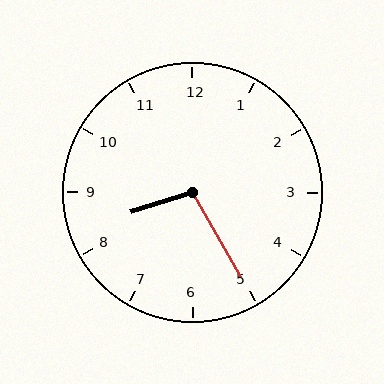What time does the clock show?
8:25.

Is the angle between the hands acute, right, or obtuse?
It is obtuse.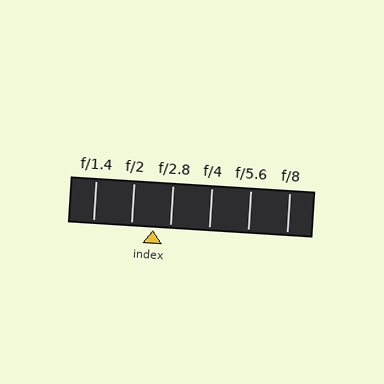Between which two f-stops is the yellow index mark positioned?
The index mark is between f/2 and f/2.8.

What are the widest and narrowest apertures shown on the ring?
The widest aperture shown is f/1.4 and the narrowest is f/8.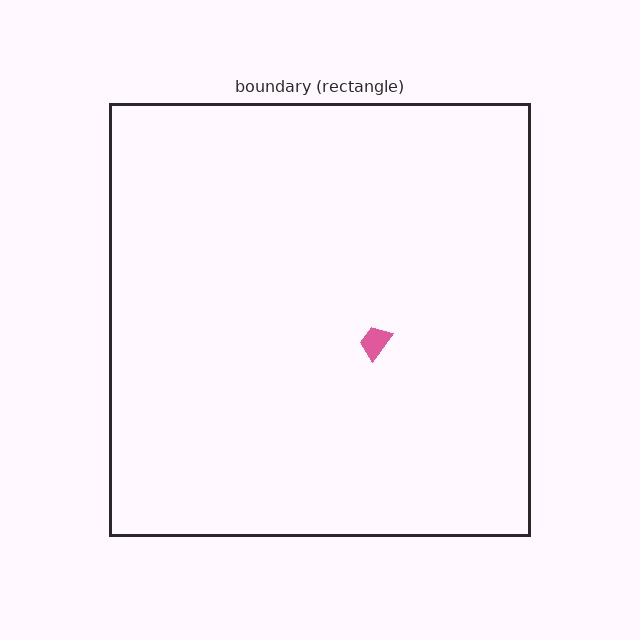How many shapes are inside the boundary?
1 inside, 0 outside.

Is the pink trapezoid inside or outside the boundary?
Inside.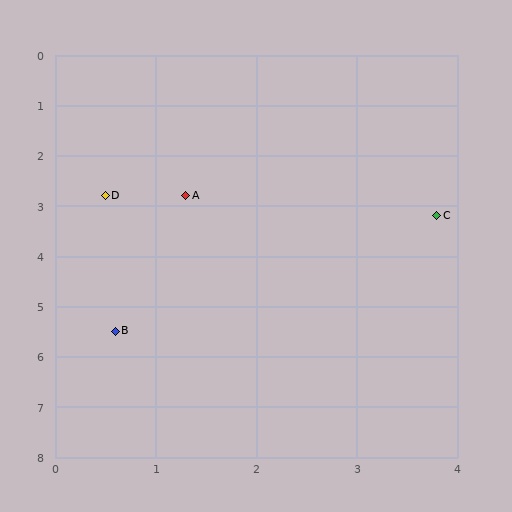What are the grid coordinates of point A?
Point A is at approximately (1.3, 2.8).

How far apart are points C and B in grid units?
Points C and B are about 3.9 grid units apart.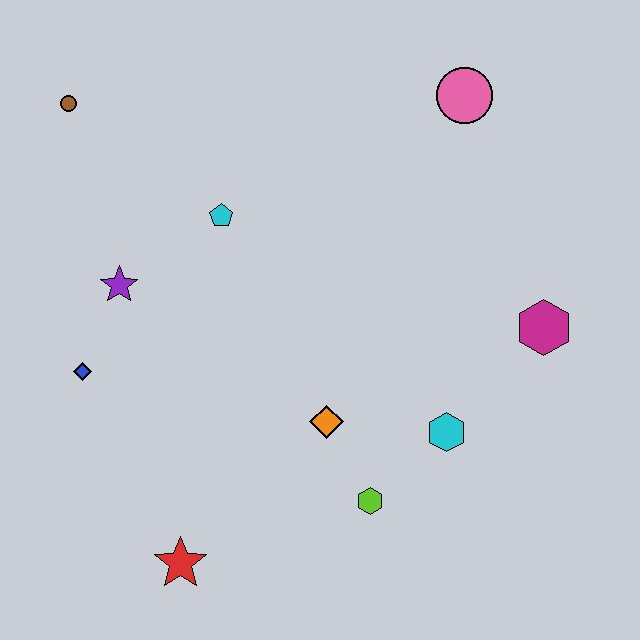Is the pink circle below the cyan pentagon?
No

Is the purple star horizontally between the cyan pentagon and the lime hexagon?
No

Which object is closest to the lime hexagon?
The orange diamond is closest to the lime hexagon.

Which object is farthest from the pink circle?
The red star is farthest from the pink circle.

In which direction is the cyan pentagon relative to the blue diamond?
The cyan pentagon is above the blue diamond.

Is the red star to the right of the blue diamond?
Yes